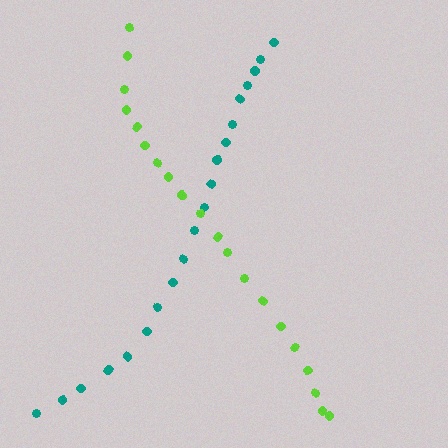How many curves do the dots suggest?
There are 2 distinct paths.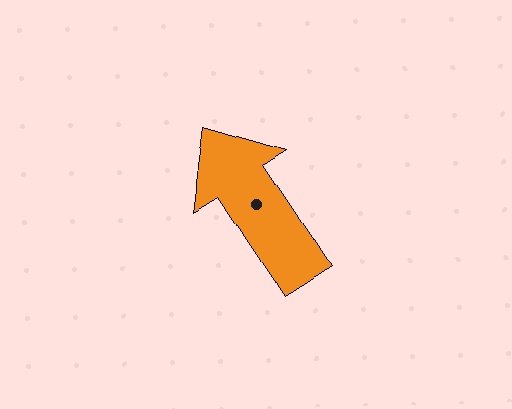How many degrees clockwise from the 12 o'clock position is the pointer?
Approximately 327 degrees.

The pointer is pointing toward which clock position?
Roughly 11 o'clock.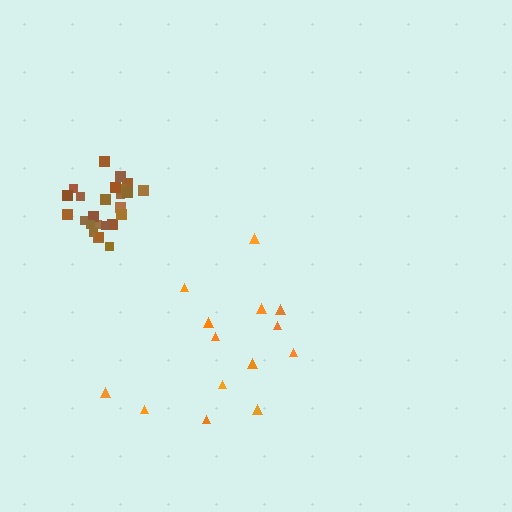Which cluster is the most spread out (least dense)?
Orange.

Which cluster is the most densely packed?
Brown.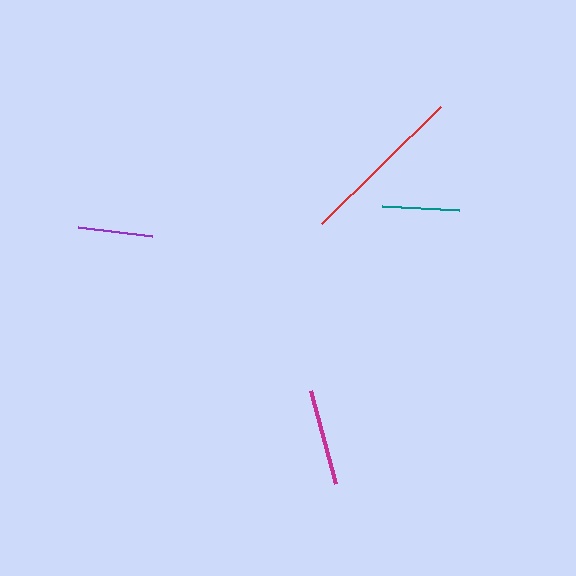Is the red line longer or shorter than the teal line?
The red line is longer than the teal line.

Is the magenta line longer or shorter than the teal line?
The magenta line is longer than the teal line.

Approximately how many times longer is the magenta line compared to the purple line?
The magenta line is approximately 1.3 times the length of the purple line.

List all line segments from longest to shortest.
From longest to shortest: red, magenta, teal, purple.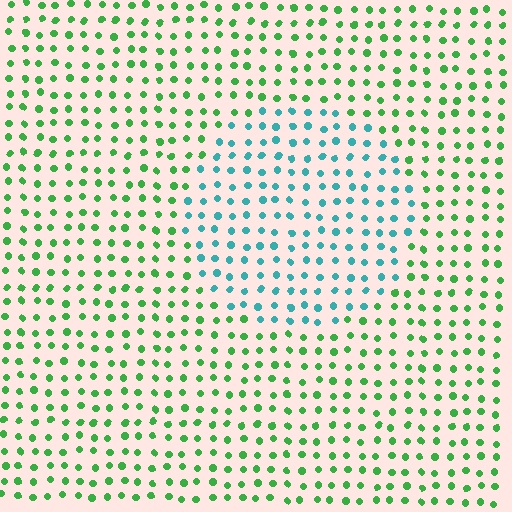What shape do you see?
I see a circle.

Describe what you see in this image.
The image is filled with small green elements in a uniform arrangement. A circle-shaped region is visible where the elements are tinted to a slightly different hue, forming a subtle color boundary.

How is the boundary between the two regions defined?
The boundary is defined purely by a slight shift in hue (about 53 degrees). Spacing, size, and orientation are identical on both sides.